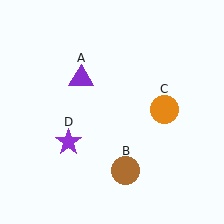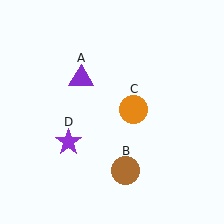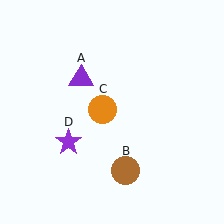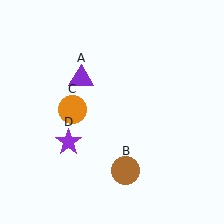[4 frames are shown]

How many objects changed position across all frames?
1 object changed position: orange circle (object C).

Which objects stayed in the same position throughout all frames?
Purple triangle (object A) and brown circle (object B) and purple star (object D) remained stationary.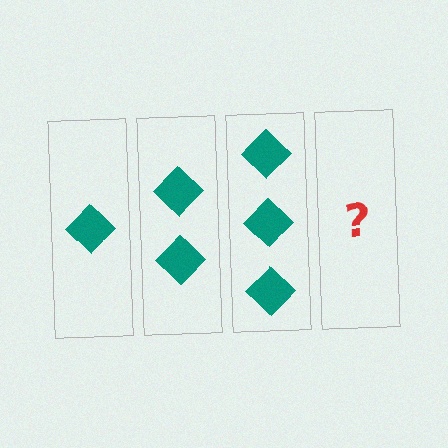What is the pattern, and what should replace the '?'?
The pattern is that each step adds one more diamond. The '?' should be 4 diamonds.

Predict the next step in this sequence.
The next step is 4 diamonds.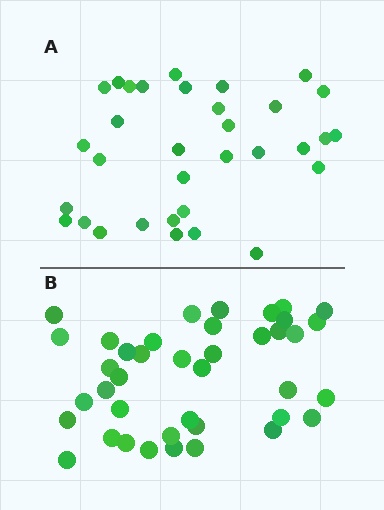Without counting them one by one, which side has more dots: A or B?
Region B (the bottom region) has more dots.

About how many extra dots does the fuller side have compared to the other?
Region B has roughly 8 or so more dots than region A.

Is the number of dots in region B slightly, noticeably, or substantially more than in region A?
Region B has only slightly more — the two regions are fairly close. The ratio is roughly 1.2 to 1.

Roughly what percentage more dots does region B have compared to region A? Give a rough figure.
About 20% more.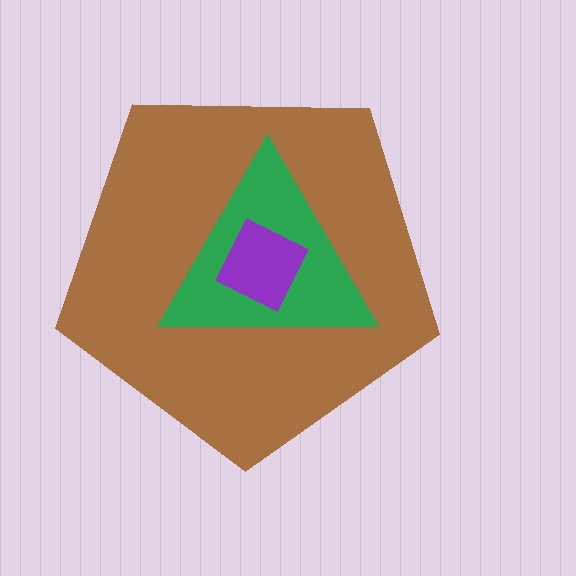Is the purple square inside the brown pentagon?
Yes.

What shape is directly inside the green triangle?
The purple square.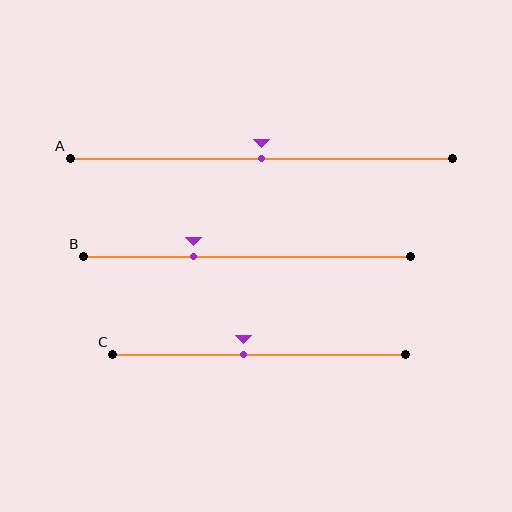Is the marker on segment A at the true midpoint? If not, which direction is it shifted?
Yes, the marker on segment A is at the true midpoint.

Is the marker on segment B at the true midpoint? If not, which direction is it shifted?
No, the marker on segment B is shifted to the left by about 16% of the segment length.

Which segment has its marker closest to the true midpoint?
Segment A has its marker closest to the true midpoint.